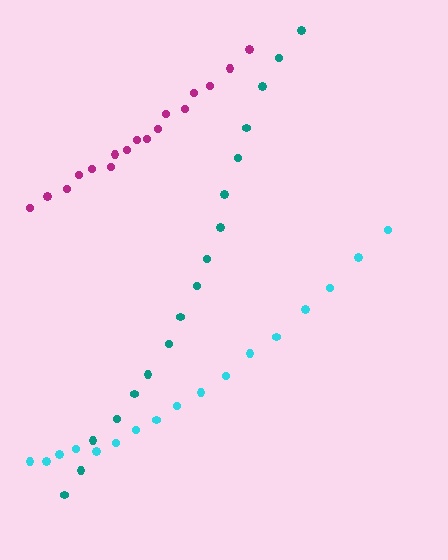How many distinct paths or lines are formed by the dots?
There are 3 distinct paths.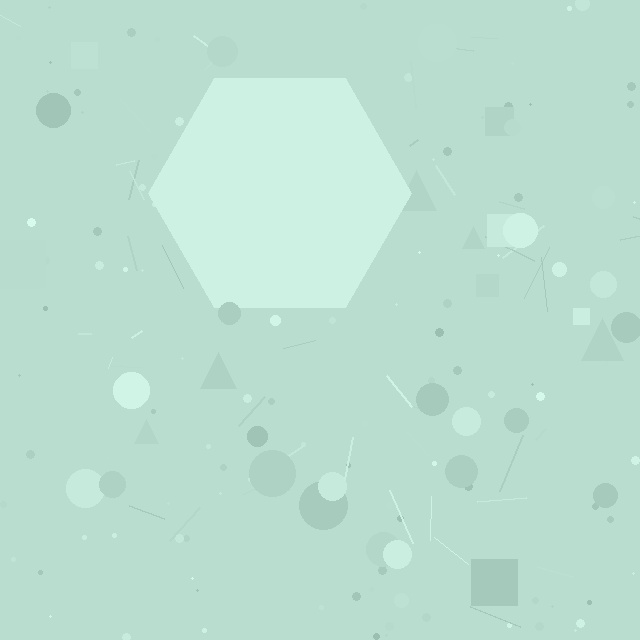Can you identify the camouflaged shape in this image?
The camouflaged shape is a hexagon.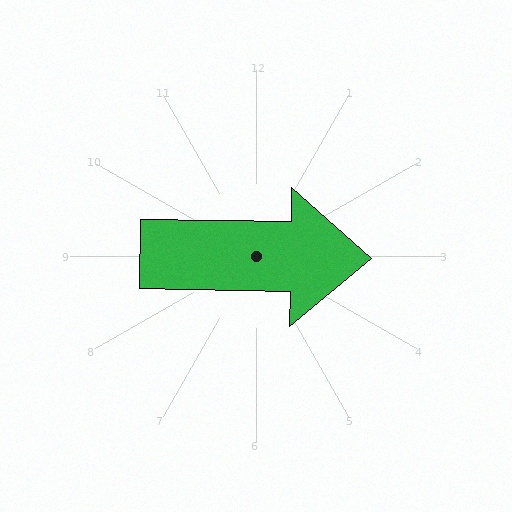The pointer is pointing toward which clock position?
Roughly 3 o'clock.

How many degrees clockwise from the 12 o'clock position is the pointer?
Approximately 91 degrees.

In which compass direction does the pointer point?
East.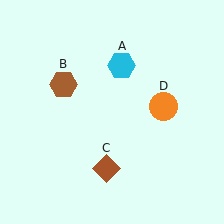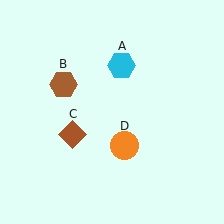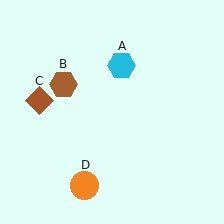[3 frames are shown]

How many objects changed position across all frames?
2 objects changed position: brown diamond (object C), orange circle (object D).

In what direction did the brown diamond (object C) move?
The brown diamond (object C) moved up and to the left.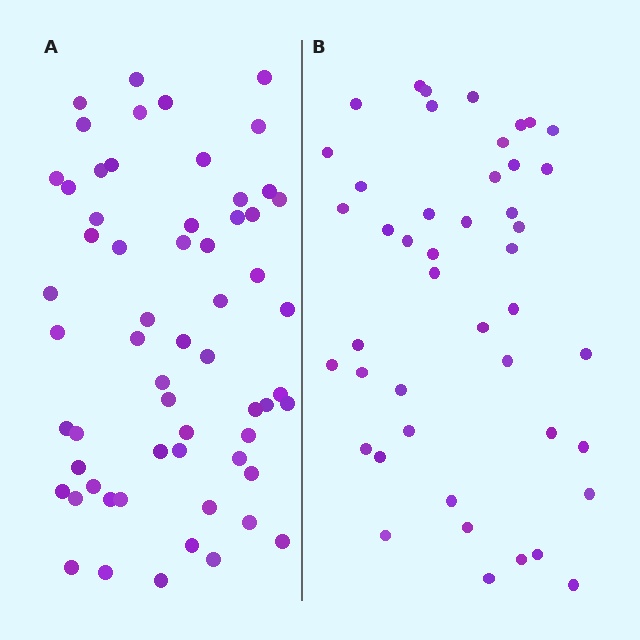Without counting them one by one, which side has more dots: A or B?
Region A (the left region) has more dots.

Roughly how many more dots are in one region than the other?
Region A has approximately 15 more dots than region B.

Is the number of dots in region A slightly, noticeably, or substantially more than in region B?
Region A has noticeably more, but not dramatically so. The ratio is roughly 1.3 to 1.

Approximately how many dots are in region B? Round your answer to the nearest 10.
About 40 dots. (The exact count is 45, which rounds to 40.)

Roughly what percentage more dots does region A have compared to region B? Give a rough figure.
About 35% more.